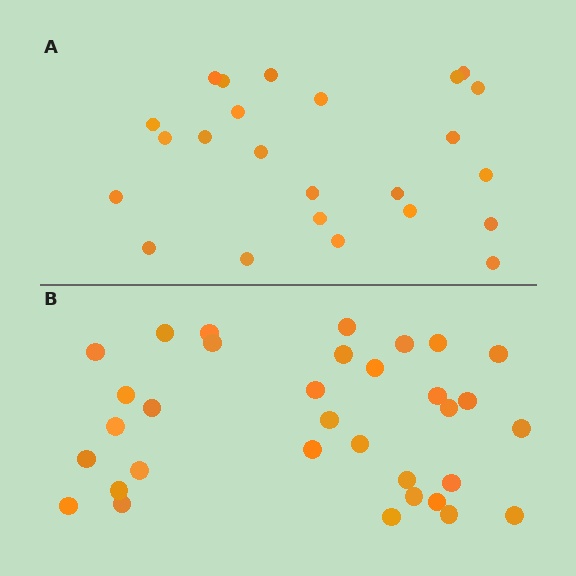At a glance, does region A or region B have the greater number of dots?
Region B (the bottom region) has more dots.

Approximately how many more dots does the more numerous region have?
Region B has roughly 8 or so more dots than region A.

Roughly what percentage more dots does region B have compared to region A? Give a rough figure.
About 40% more.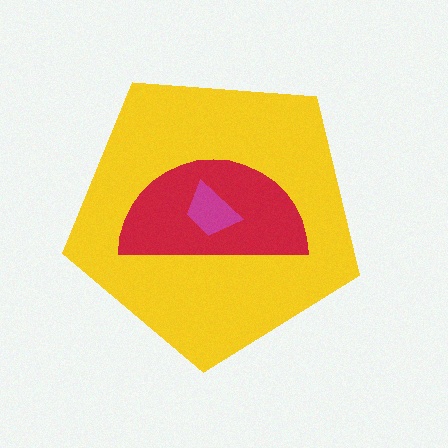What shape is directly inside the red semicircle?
The magenta trapezoid.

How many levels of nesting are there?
3.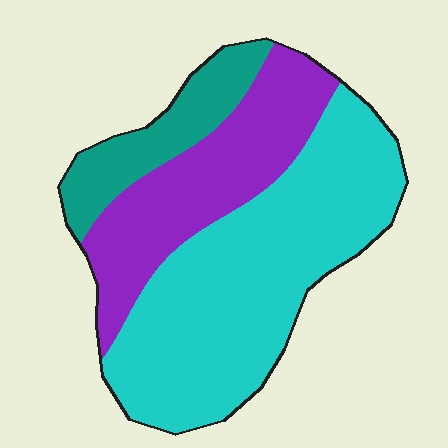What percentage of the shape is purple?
Purple takes up between a sixth and a third of the shape.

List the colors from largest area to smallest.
From largest to smallest: cyan, purple, teal.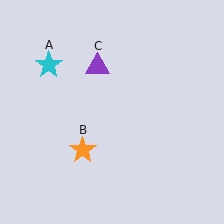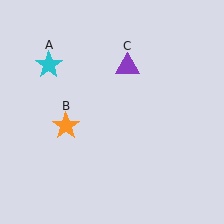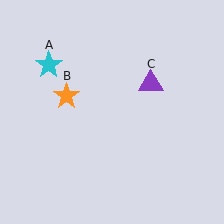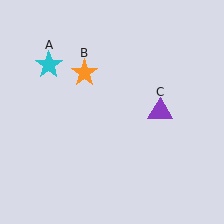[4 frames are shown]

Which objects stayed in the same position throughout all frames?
Cyan star (object A) remained stationary.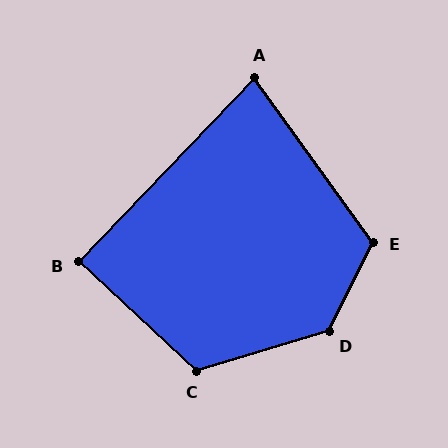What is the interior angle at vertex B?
Approximately 89 degrees (approximately right).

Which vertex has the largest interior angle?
D, at approximately 133 degrees.